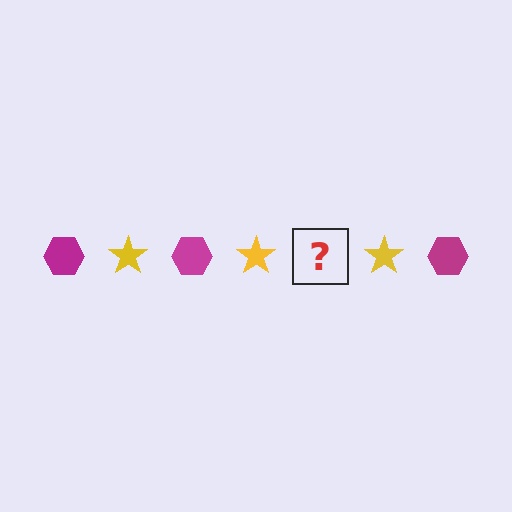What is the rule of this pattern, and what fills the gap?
The rule is that the pattern alternates between magenta hexagon and yellow star. The gap should be filled with a magenta hexagon.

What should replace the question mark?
The question mark should be replaced with a magenta hexagon.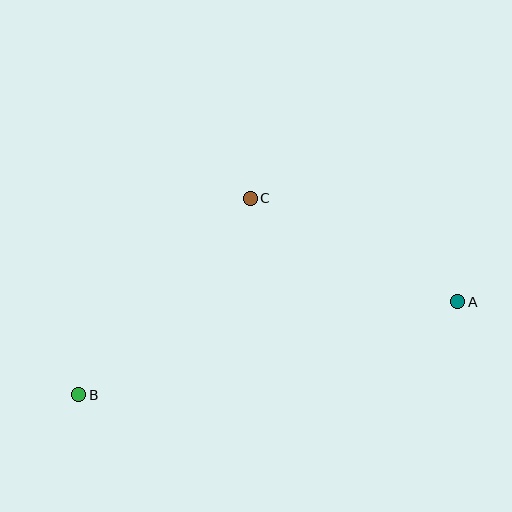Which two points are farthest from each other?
Points A and B are farthest from each other.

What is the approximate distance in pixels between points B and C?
The distance between B and C is approximately 261 pixels.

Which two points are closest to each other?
Points A and C are closest to each other.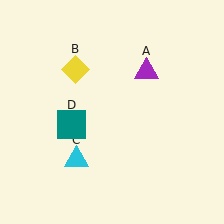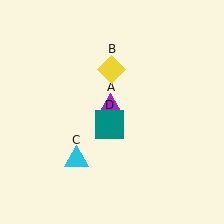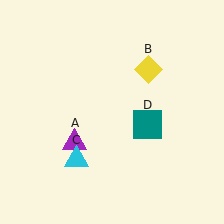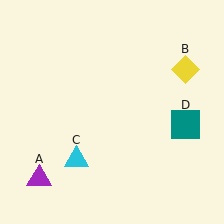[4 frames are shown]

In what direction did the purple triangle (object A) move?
The purple triangle (object A) moved down and to the left.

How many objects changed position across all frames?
3 objects changed position: purple triangle (object A), yellow diamond (object B), teal square (object D).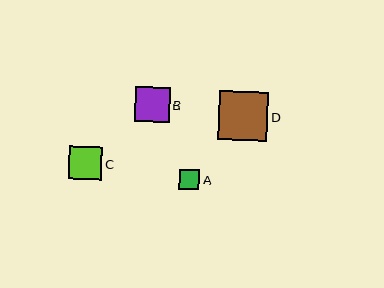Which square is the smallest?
Square A is the smallest with a size of approximately 21 pixels.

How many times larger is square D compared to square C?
Square D is approximately 1.5 times the size of square C.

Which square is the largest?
Square D is the largest with a size of approximately 49 pixels.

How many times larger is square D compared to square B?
Square D is approximately 1.4 times the size of square B.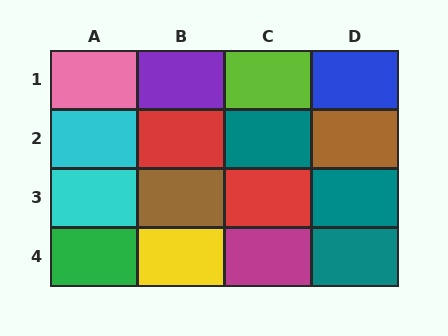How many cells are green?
1 cell is green.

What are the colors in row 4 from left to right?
Green, yellow, magenta, teal.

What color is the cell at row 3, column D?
Teal.